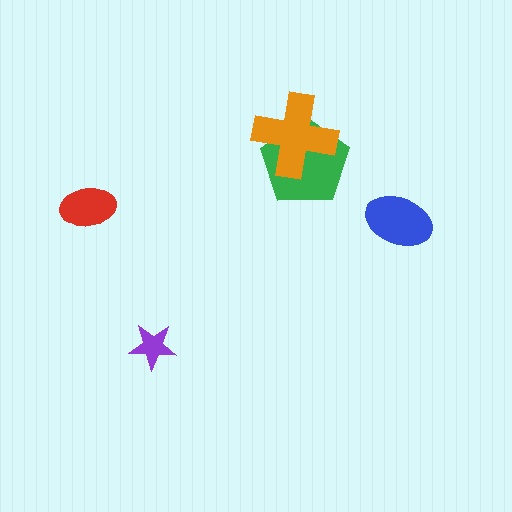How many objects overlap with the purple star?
0 objects overlap with the purple star.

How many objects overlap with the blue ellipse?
0 objects overlap with the blue ellipse.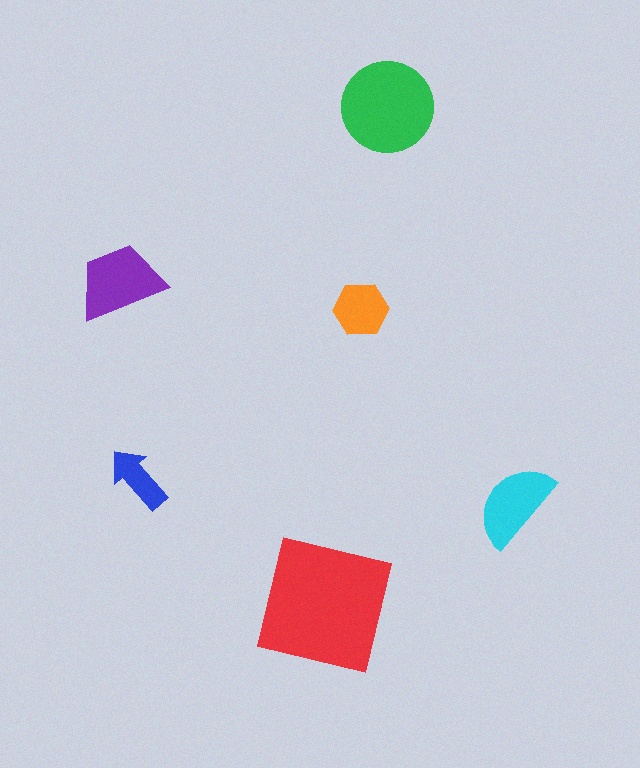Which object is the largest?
The red square.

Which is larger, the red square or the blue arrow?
The red square.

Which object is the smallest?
The blue arrow.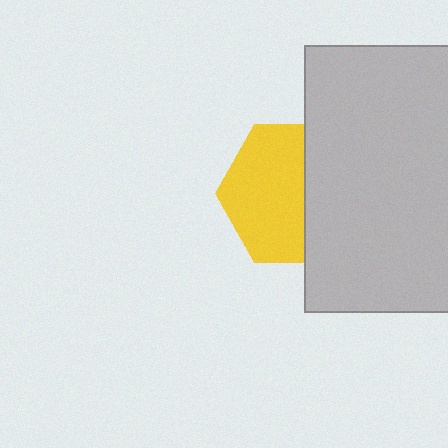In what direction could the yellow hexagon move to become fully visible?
The yellow hexagon could move left. That would shift it out from behind the light gray rectangle entirely.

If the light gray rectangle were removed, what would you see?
You would see the complete yellow hexagon.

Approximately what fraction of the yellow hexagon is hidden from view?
Roughly 43% of the yellow hexagon is hidden behind the light gray rectangle.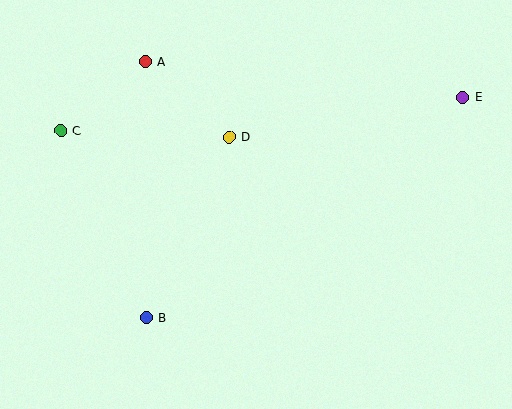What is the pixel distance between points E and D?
The distance between E and D is 237 pixels.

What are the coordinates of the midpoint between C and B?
The midpoint between C and B is at (104, 224).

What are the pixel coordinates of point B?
Point B is at (146, 318).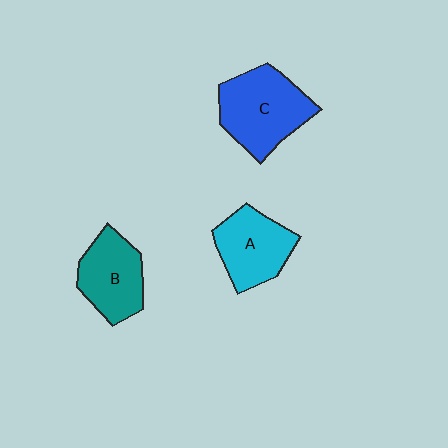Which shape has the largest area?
Shape C (blue).